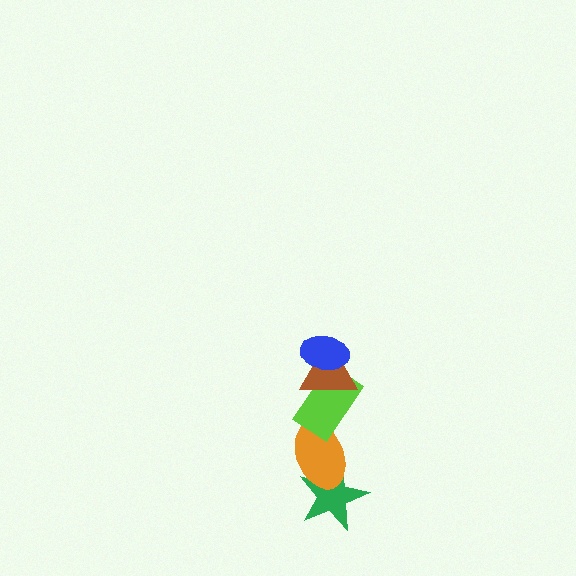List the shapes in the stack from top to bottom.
From top to bottom: the blue ellipse, the brown triangle, the lime rectangle, the orange ellipse, the green star.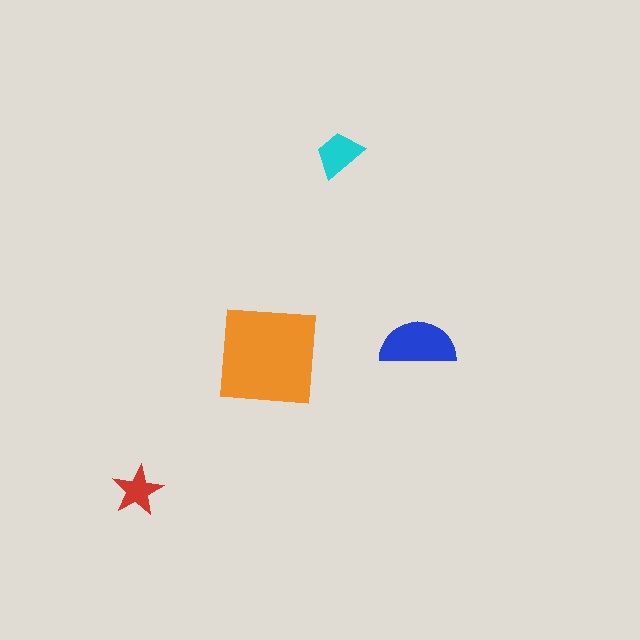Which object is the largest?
The orange square.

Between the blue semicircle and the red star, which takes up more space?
The blue semicircle.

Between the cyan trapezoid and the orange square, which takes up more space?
The orange square.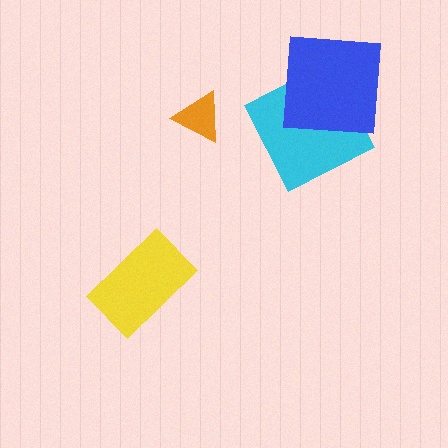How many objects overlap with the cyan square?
1 object overlaps with the cyan square.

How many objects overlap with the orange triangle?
0 objects overlap with the orange triangle.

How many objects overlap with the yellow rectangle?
0 objects overlap with the yellow rectangle.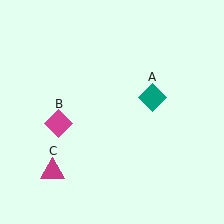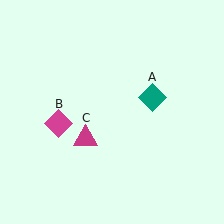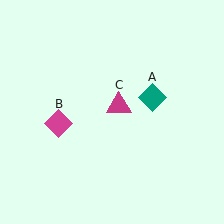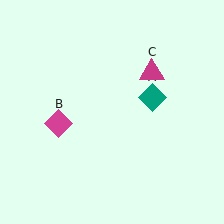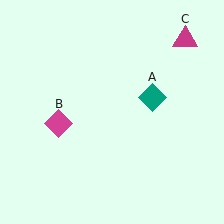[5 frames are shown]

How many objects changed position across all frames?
1 object changed position: magenta triangle (object C).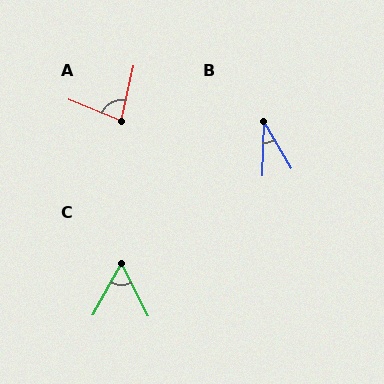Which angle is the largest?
A, at approximately 81 degrees.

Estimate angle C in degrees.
Approximately 56 degrees.